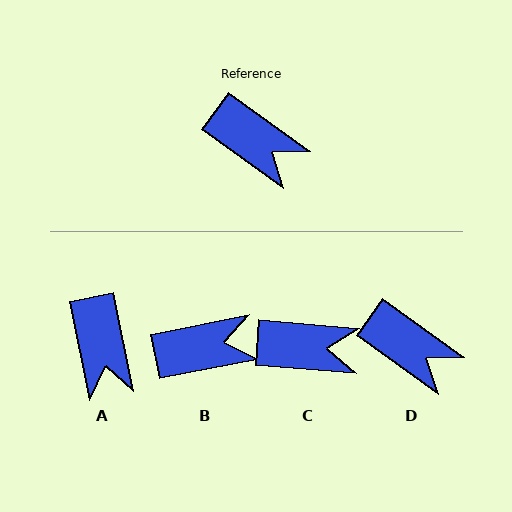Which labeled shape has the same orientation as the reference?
D.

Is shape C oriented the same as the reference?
No, it is off by about 31 degrees.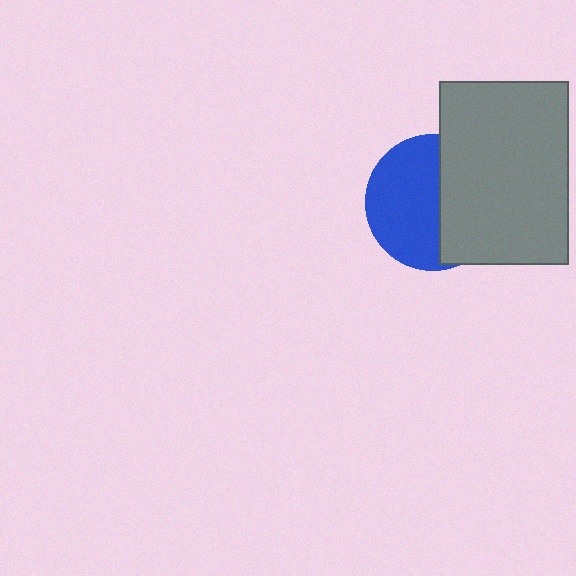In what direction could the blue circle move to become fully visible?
The blue circle could move left. That would shift it out from behind the gray rectangle entirely.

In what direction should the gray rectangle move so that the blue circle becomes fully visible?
The gray rectangle should move right. That is the shortest direction to clear the overlap and leave the blue circle fully visible.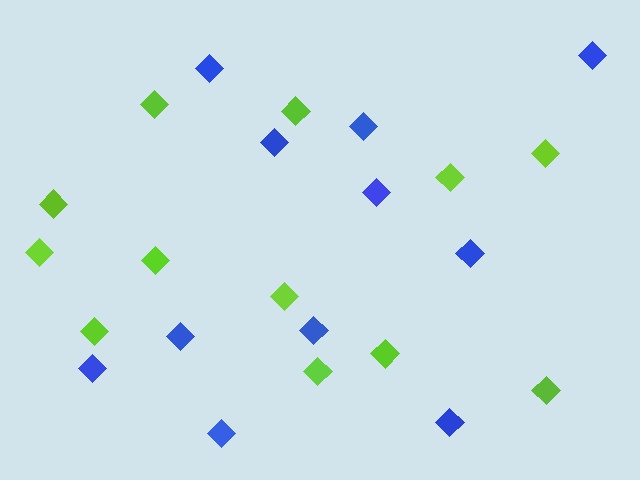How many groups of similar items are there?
There are 2 groups: one group of lime diamonds (12) and one group of blue diamonds (11).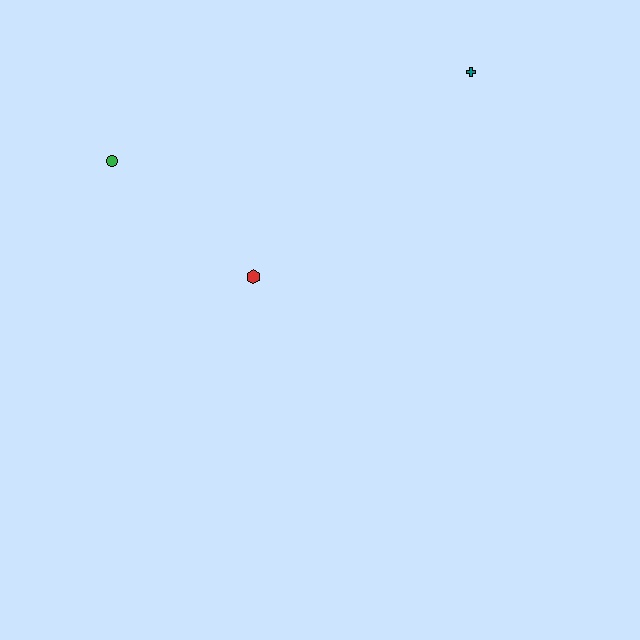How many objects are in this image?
There are 3 objects.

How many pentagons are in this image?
There are no pentagons.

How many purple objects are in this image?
There are no purple objects.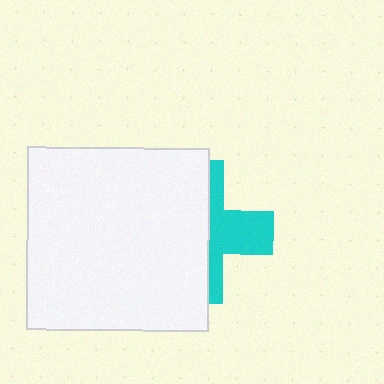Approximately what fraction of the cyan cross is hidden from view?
Roughly 61% of the cyan cross is hidden behind the white square.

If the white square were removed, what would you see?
You would see the complete cyan cross.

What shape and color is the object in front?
The object in front is a white square.